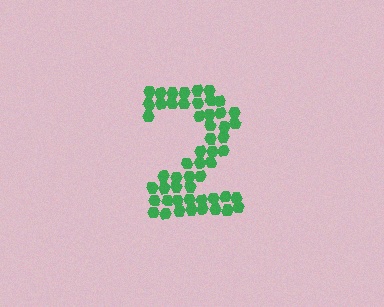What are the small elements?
The small elements are hexagons.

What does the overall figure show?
The overall figure shows the digit 2.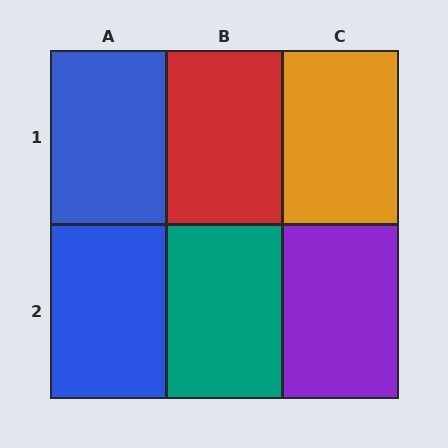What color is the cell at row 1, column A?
Blue.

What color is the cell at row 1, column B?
Red.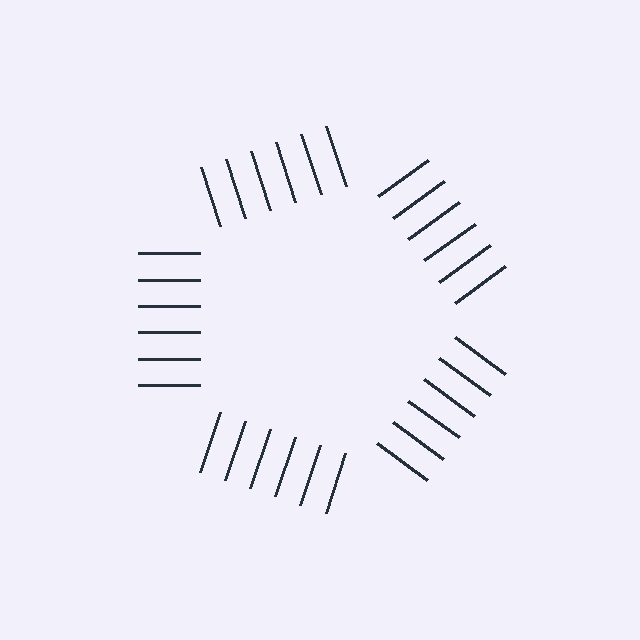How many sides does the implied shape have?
5 sides — the line-ends trace a pentagon.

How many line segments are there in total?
30 — 6 along each of the 5 edges.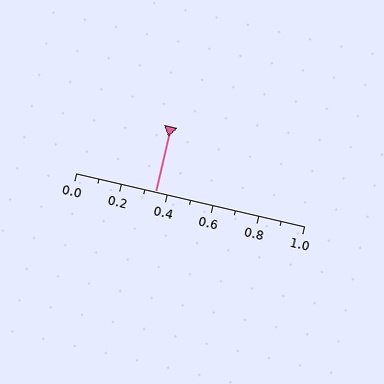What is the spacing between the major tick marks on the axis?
The major ticks are spaced 0.2 apart.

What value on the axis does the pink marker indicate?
The marker indicates approximately 0.35.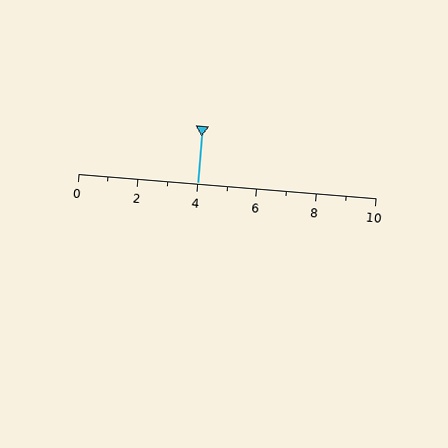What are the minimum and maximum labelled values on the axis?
The axis runs from 0 to 10.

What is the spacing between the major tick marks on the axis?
The major ticks are spaced 2 apart.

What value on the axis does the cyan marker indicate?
The marker indicates approximately 4.